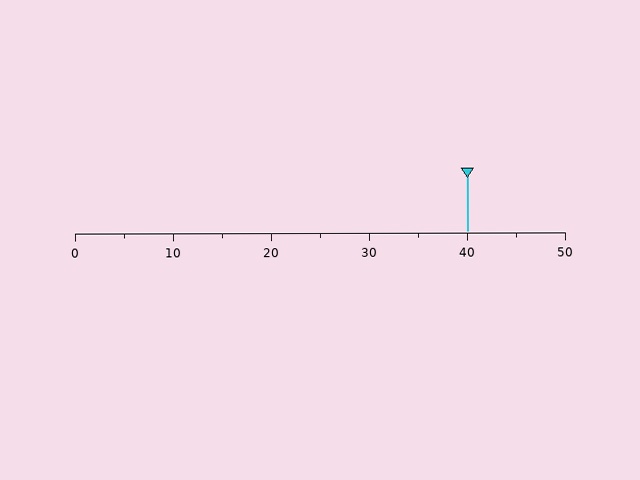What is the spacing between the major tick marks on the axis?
The major ticks are spaced 10 apart.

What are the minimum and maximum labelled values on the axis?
The axis runs from 0 to 50.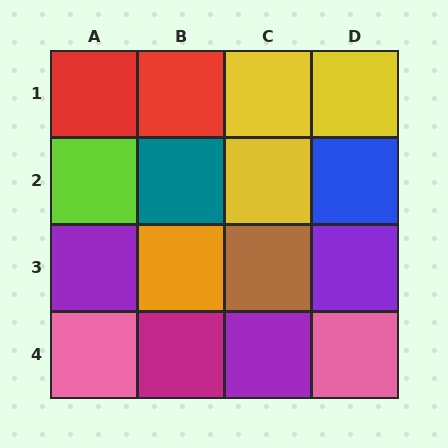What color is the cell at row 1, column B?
Red.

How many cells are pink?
2 cells are pink.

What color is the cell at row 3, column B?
Orange.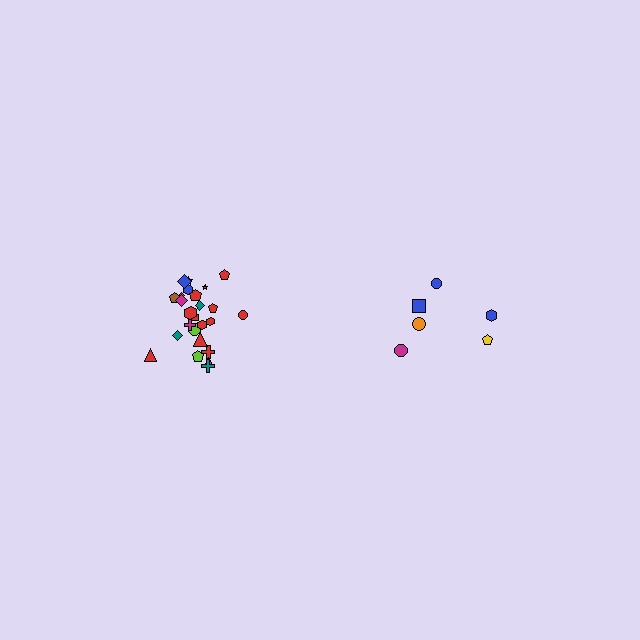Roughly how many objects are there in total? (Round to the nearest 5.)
Roughly 30 objects in total.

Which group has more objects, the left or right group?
The left group.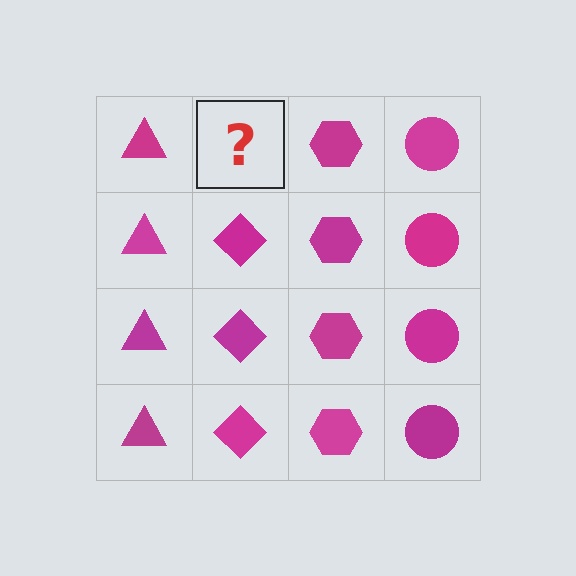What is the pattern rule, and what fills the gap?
The rule is that each column has a consistent shape. The gap should be filled with a magenta diamond.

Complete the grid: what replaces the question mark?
The question mark should be replaced with a magenta diamond.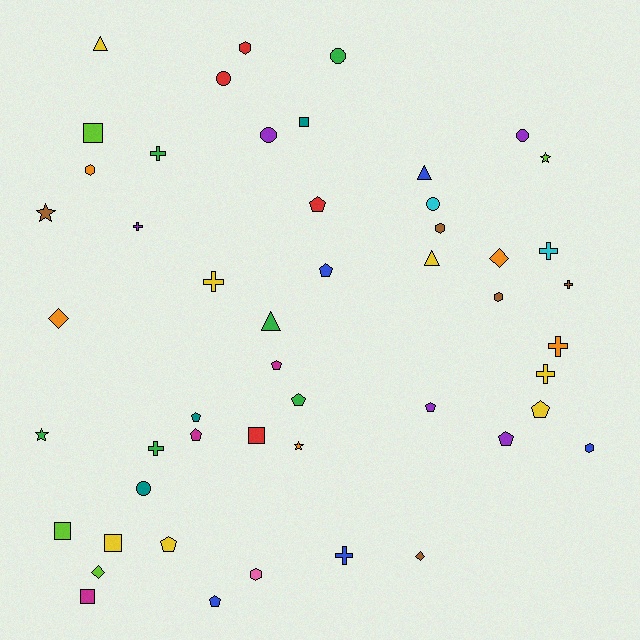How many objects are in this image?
There are 50 objects.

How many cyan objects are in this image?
There are 2 cyan objects.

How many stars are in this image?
There are 4 stars.